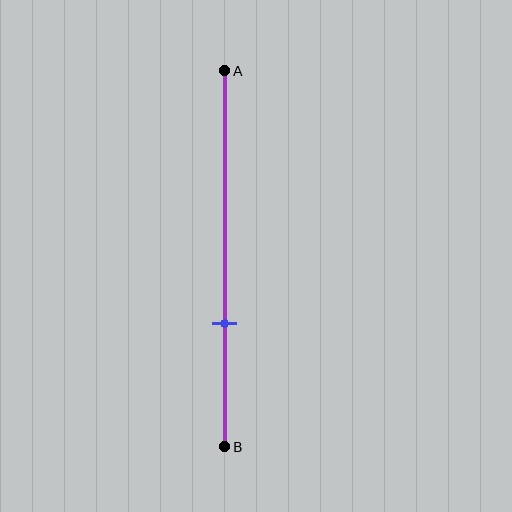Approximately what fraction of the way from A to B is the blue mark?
The blue mark is approximately 65% of the way from A to B.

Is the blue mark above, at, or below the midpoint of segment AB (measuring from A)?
The blue mark is below the midpoint of segment AB.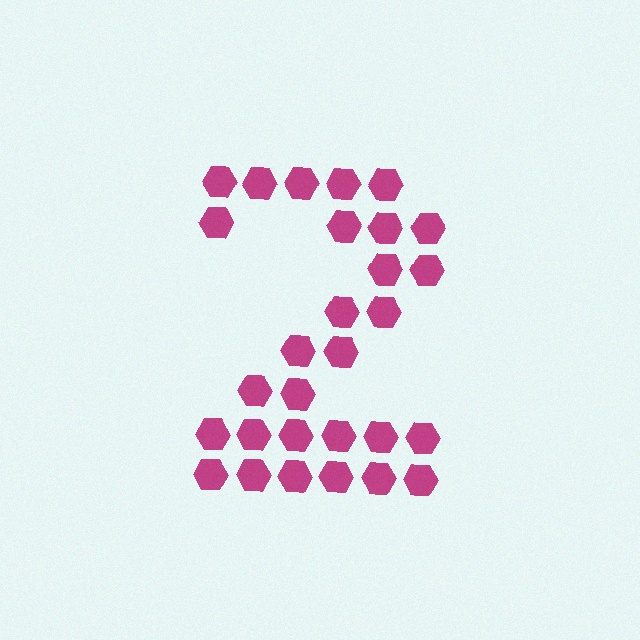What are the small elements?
The small elements are hexagons.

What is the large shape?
The large shape is the digit 2.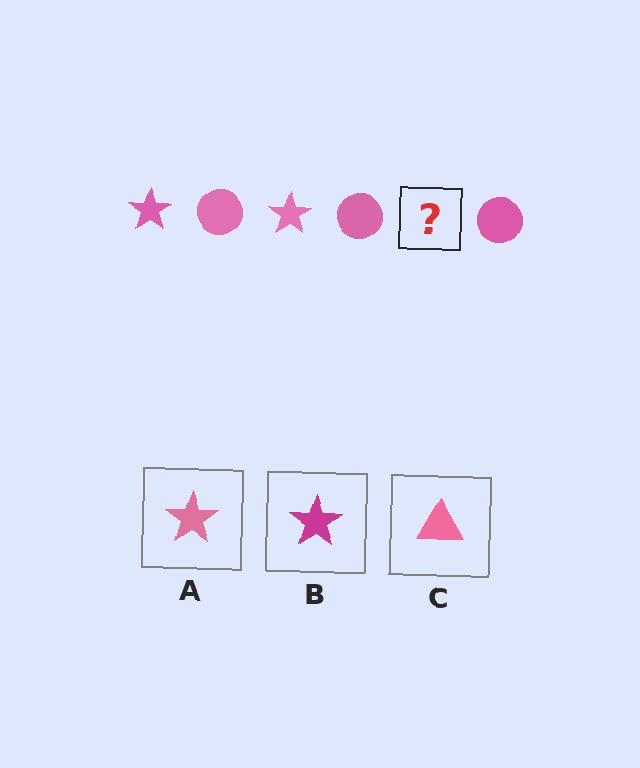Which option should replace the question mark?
Option A.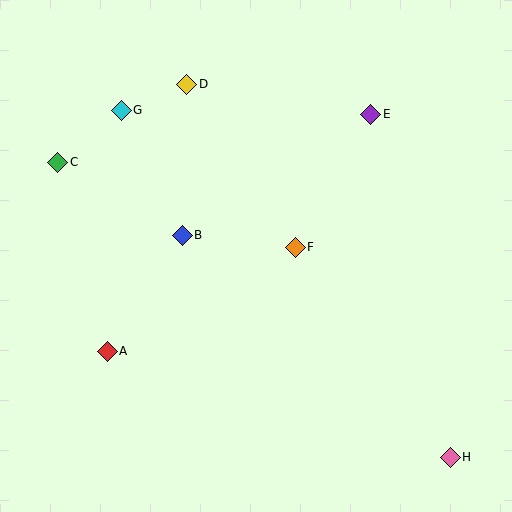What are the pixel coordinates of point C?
Point C is at (58, 162).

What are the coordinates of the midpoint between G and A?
The midpoint between G and A is at (114, 231).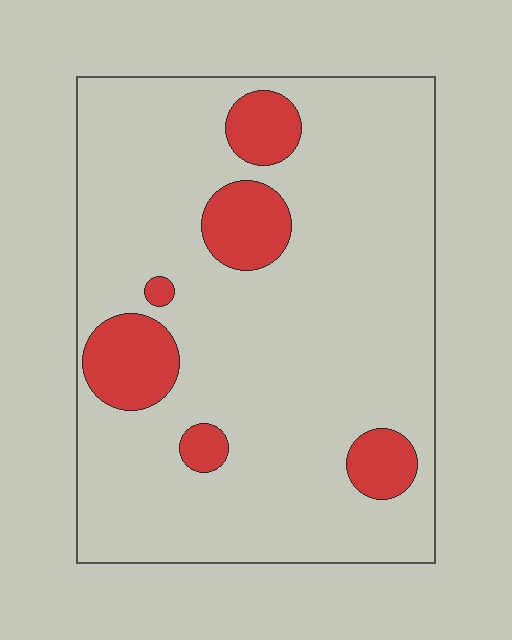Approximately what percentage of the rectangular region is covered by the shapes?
Approximately 15%.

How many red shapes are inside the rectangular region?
6.